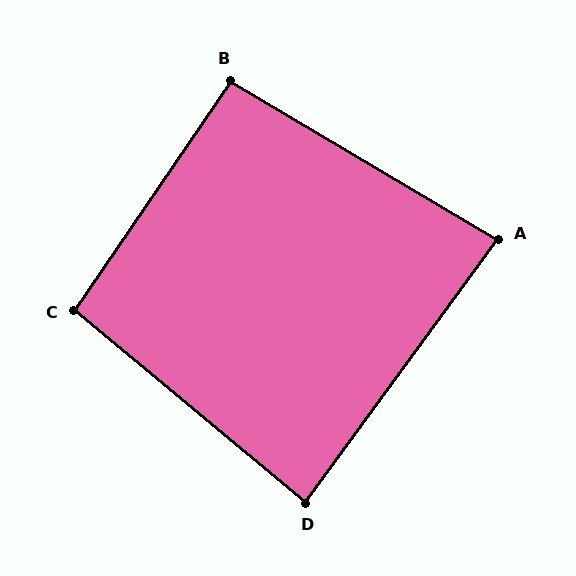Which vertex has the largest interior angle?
C, at approximately 95 degrees.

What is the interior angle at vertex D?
Approximately 87 degrees (approximately right).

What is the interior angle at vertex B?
Approximately 93 degrees (approximately right).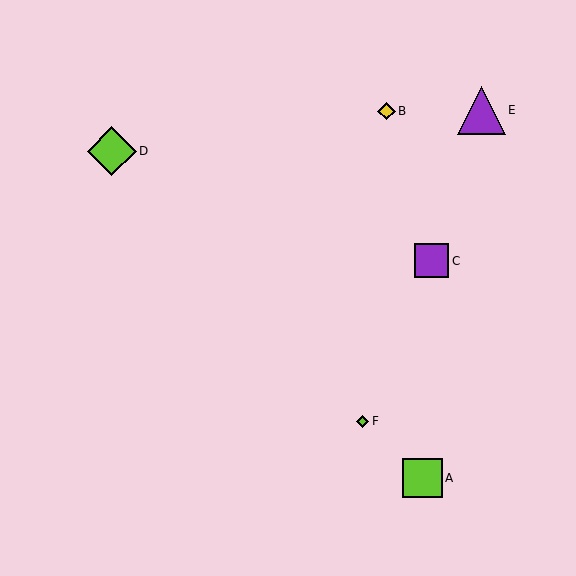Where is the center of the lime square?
The center of the lime square is at (423, 478).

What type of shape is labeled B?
Shape B is a yellow diamond.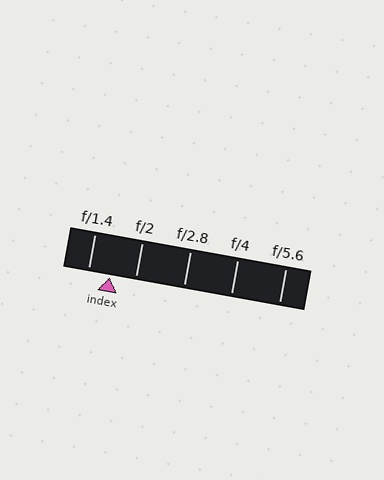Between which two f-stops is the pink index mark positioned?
The index mark is between f/1.4 and f/2.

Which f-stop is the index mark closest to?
The index mark is closest to f/1.4.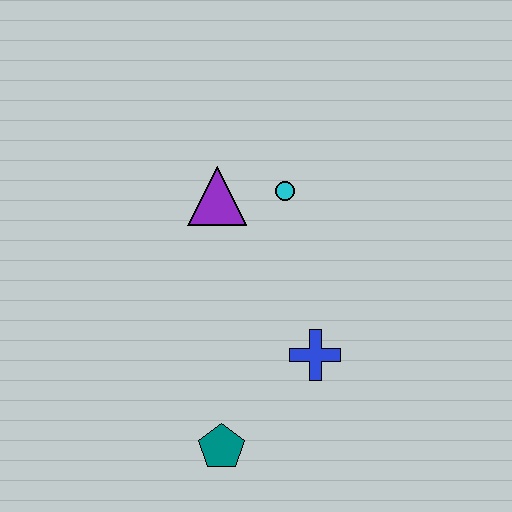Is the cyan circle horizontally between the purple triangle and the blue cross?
Yes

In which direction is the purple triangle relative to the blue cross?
The purple triangle is above the blue cross.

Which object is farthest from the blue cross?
The purple triangle is farthest from the blue cross.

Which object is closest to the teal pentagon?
The blue cross is closest to the teal pentagon.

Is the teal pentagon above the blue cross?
No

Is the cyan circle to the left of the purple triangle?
No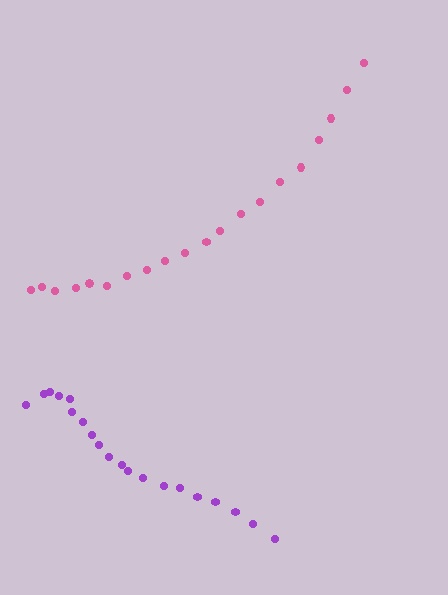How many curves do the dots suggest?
There are 2 distinct paths.